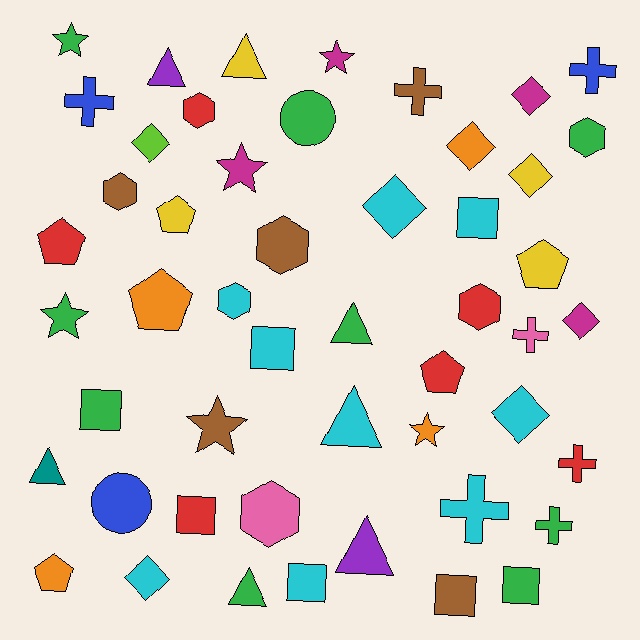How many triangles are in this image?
There are 7 triangles.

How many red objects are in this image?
There are 6 red objects.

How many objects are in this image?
There are 50 objects.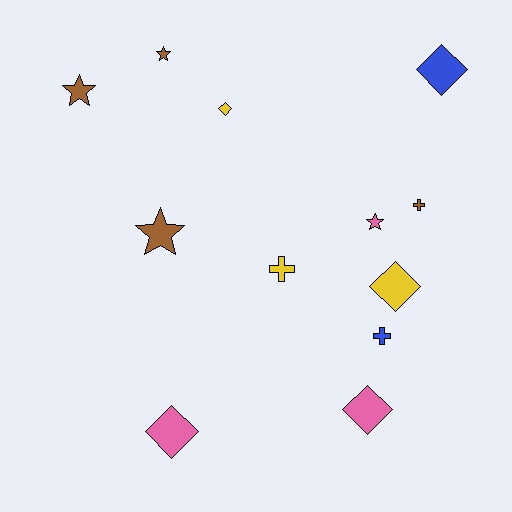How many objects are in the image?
There are 12 objects.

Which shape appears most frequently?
Diamond, with 5 objects.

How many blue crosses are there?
There is 1 blue cross.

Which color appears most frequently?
Brown, with 4 objects.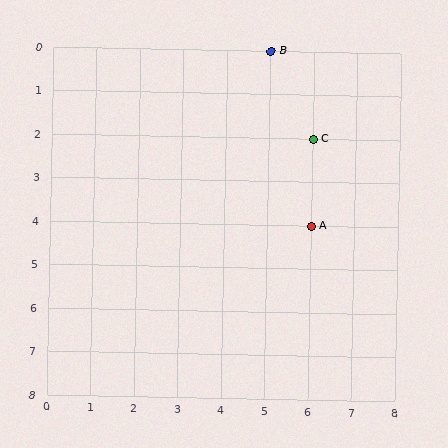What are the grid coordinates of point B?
Point B is at grid coordinates (5, 0).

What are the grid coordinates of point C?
Point C is at grid coordinates (6, 2).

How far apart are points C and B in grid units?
Points C and B are 1 column and 2 rows apart (about 2.2 grid units diagonally).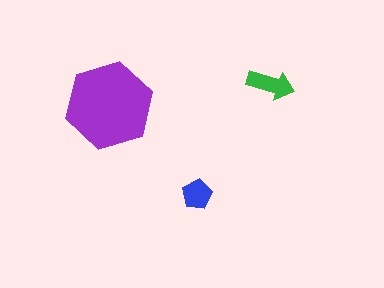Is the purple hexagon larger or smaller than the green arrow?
Larger.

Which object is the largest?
The purple hexagon.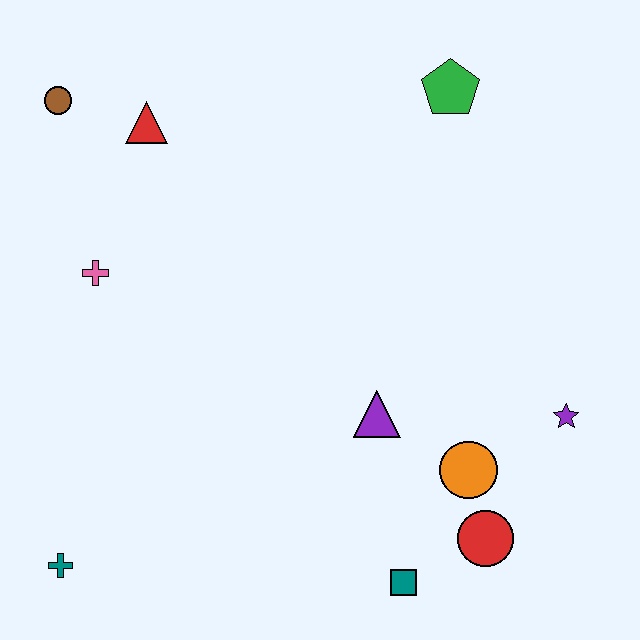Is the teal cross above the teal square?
Yes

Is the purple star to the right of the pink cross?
Yes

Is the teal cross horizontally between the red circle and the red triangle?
No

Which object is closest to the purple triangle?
The orange circle is closest to the purple triangle.